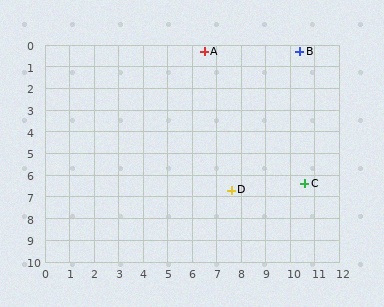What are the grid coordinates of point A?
Point A is at approximately (6.5, 0.3).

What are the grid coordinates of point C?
Point C is at approximately (10.6, 6.4).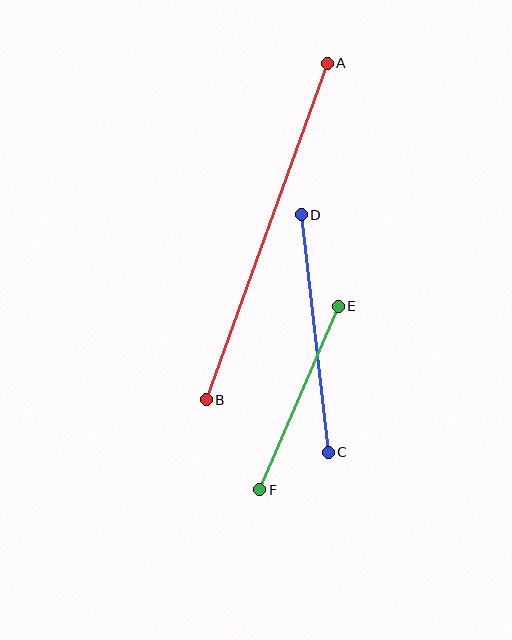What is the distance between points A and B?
The distance is approximately 357 pixels.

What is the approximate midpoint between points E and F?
The midpoint is at approximately (299, 398) pixels.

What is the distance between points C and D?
The distance is approximately 239 pixels.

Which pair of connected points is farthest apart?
Points A and B are farthest apart.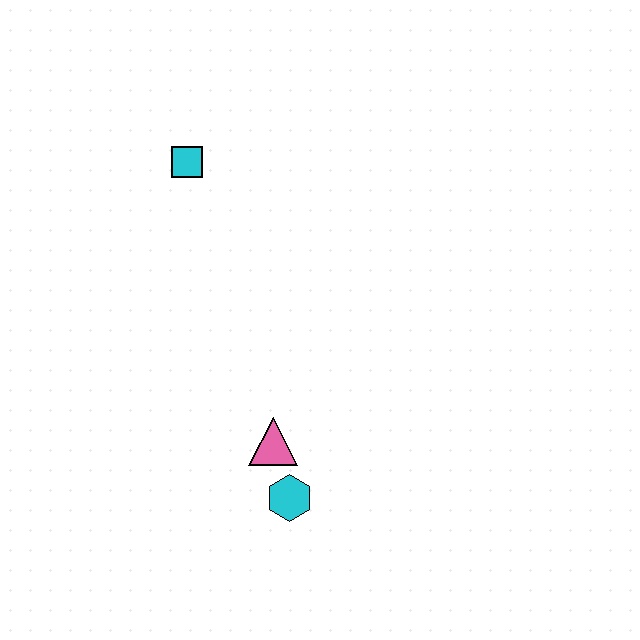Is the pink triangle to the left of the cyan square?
No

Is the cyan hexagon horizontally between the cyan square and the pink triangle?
No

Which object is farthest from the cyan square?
The cyan hexagon is farthest from the cyan square.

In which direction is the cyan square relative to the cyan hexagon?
The cyan square is above the cyan hexagon.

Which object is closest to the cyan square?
The pink triangle is closest to the cyan square.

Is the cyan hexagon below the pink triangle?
Yes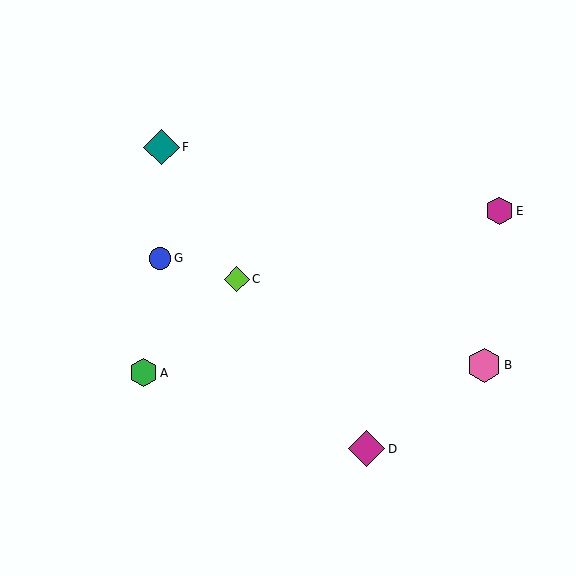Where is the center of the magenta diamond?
The center of the magenta diamond is at (367, 449).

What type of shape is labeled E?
Shape E is a magenta hexagon.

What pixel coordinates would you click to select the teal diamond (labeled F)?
Click at (162, 147) to select the teal diamond F.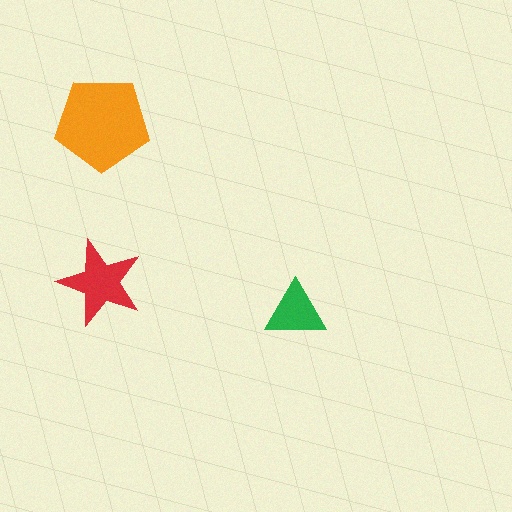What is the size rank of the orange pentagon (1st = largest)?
1st.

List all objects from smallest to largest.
The green triangle, the red star, the orange pentagon.